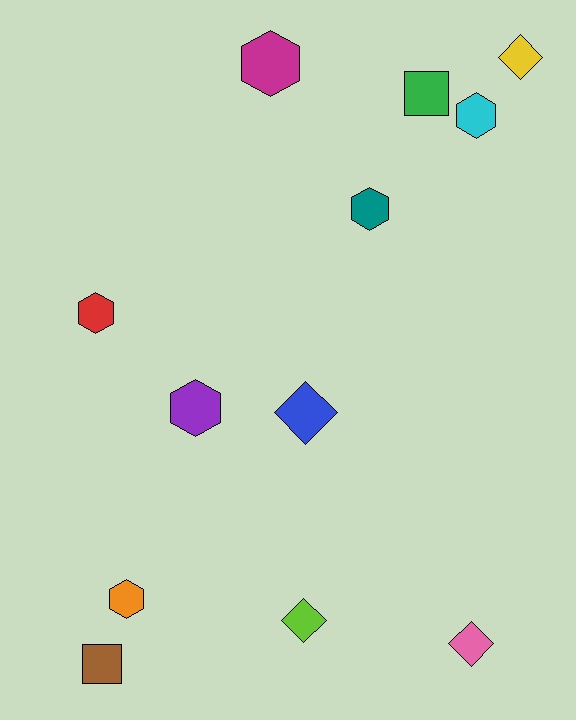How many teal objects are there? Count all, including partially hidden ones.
There is 1 teal object.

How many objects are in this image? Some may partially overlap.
There are 12 objects.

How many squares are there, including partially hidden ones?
There are 2 squares.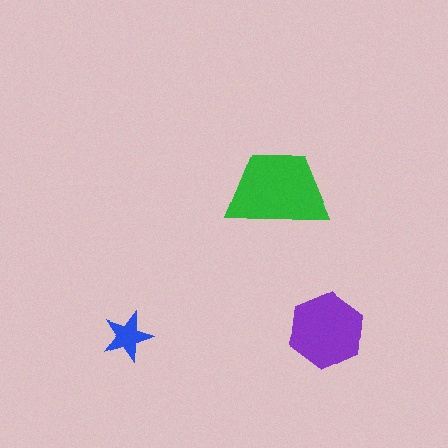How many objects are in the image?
There are 3 objects in the image.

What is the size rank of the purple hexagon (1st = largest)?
2nd.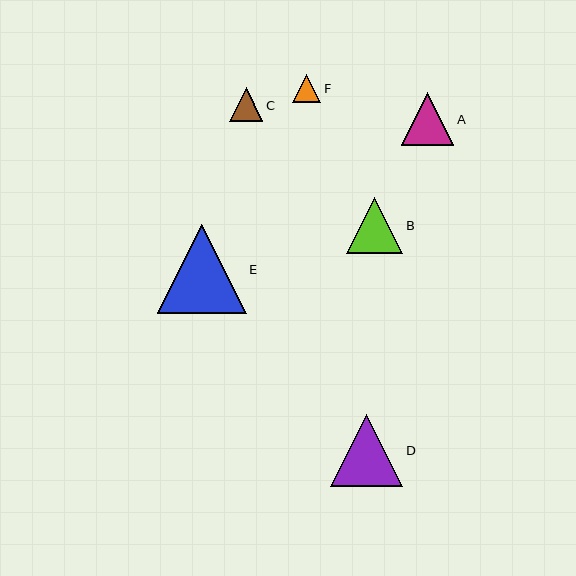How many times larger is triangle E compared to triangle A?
Triangle E is approximately 1.7 times the size of triangle A.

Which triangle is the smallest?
Triangle F is the smallest with a size of approximately 28 pixels.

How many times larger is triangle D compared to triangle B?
Triangle D is approximately 1.3 times the size of triangle B.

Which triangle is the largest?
Triangle E is the largest with a size of approximately 89 pixels.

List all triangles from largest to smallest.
From largest to smallest: E, D, B, A, C, F.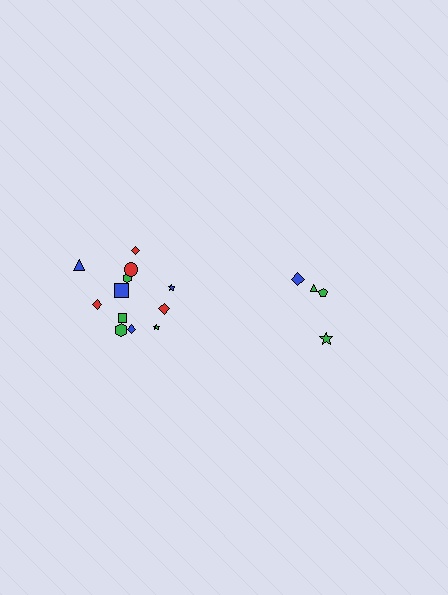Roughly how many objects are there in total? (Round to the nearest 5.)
Roughly 15 objects in total.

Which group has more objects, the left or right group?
The left group.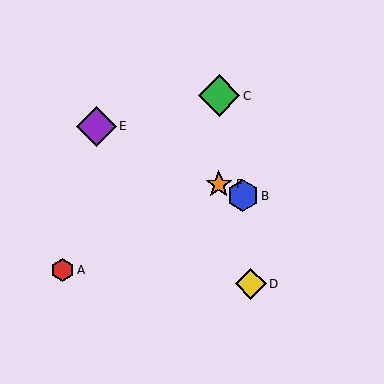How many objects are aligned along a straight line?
3 objects (B, E, F) are aligned along a straight line.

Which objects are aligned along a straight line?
Objects B, E, F are aligned along a straight line.